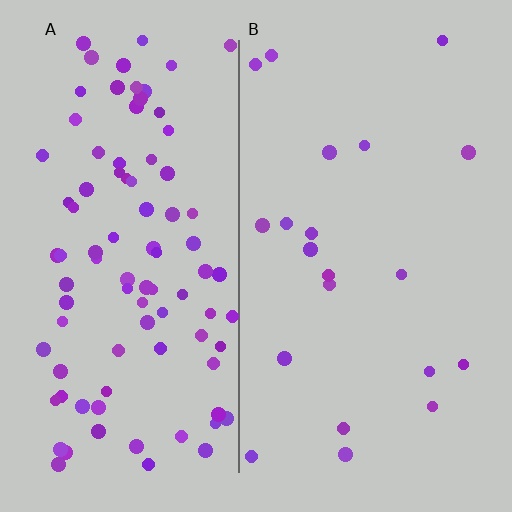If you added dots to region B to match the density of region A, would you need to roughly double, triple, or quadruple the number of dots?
Approximately quadruple.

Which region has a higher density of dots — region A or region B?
A (the left).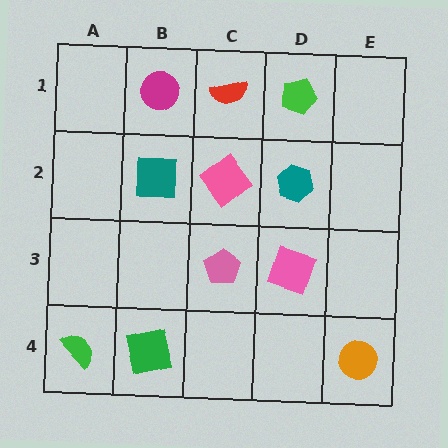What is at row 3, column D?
A pink square.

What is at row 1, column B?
A magenta circle.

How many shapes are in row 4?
3 shapes.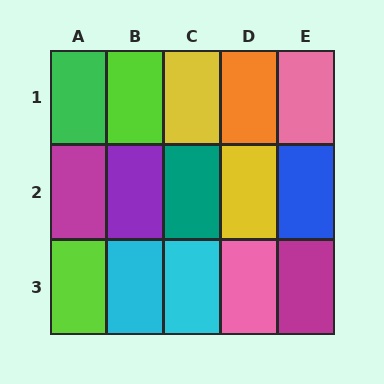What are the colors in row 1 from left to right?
Green, lime, yellow, orange, pink.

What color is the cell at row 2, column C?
Teal.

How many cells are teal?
1 cell is teal.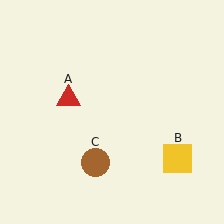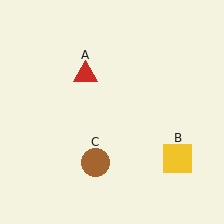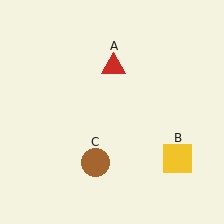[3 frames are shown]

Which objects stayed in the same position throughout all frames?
Yellow square (object B) and brown circle (object C) remained stationary.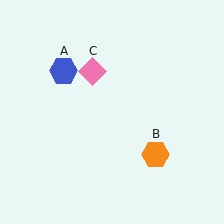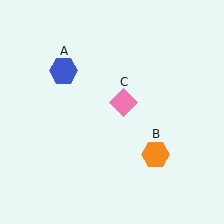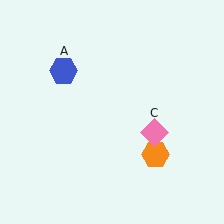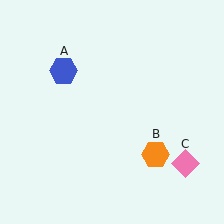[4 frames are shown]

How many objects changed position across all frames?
1 object changed position: pink diamond (object C).